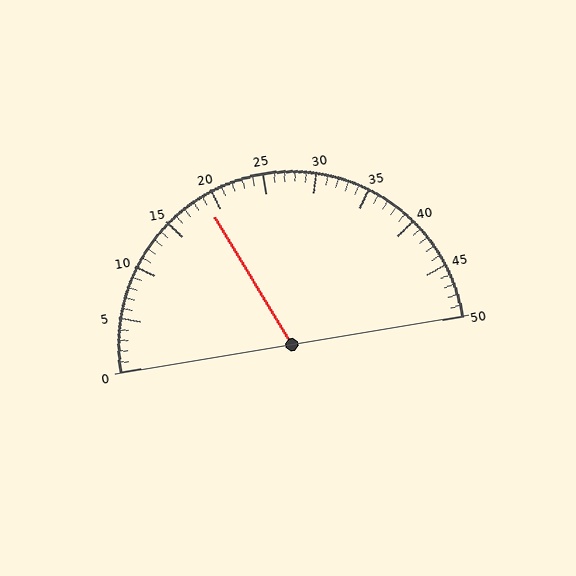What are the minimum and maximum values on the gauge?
The gauge ranges from 0 to 50.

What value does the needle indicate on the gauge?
The needle indicates approximately 19.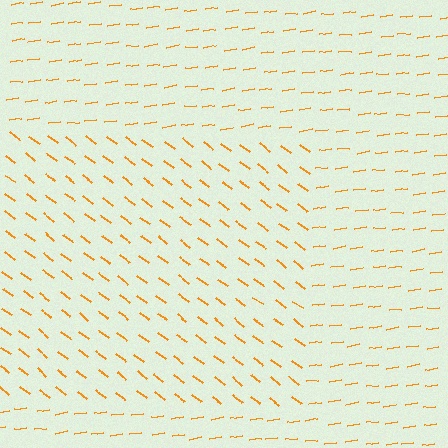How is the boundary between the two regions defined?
The boundary is defined purely by a change in line orientation (approximately 45 degrees difference). All lines are the same color and thickness.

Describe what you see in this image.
The image is filled with small orange line segments. A rectangle region in the image has lines oriented differently from the surrounding lines, creating a visible texture boundary.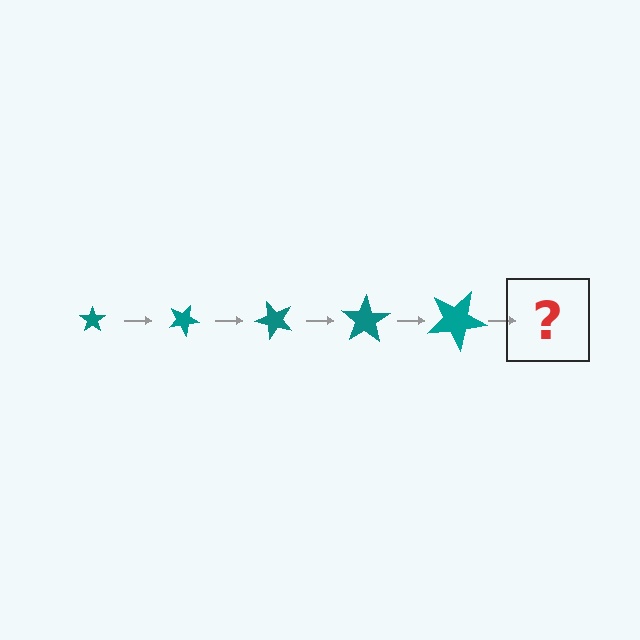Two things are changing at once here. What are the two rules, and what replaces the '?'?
The two rules are that the star grows larger each step and it rotates 25 degrees each step. The '?' should be a star, larger than the previous one and rotated 125 degrees from the start.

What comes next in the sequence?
The next element should be a star, larger than the previous one and rotated 125 degrees from the start.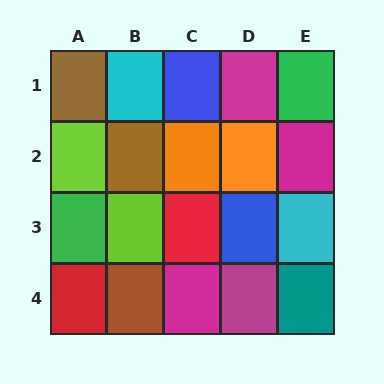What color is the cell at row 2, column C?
Orange.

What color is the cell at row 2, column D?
Orange.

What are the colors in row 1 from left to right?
Brown, cyan, blue, magenta, green.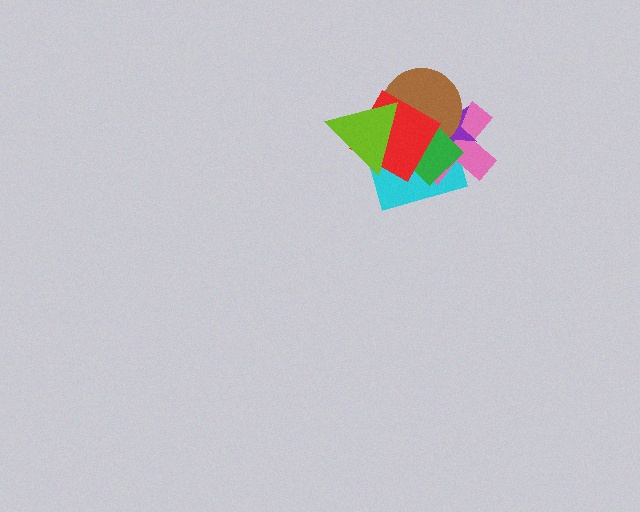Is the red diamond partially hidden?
Yes, it is partially covered by another shape.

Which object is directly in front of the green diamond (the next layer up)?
The red diamond is directly in front of the green diamond.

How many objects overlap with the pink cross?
5 objects overlap with the pink cross.